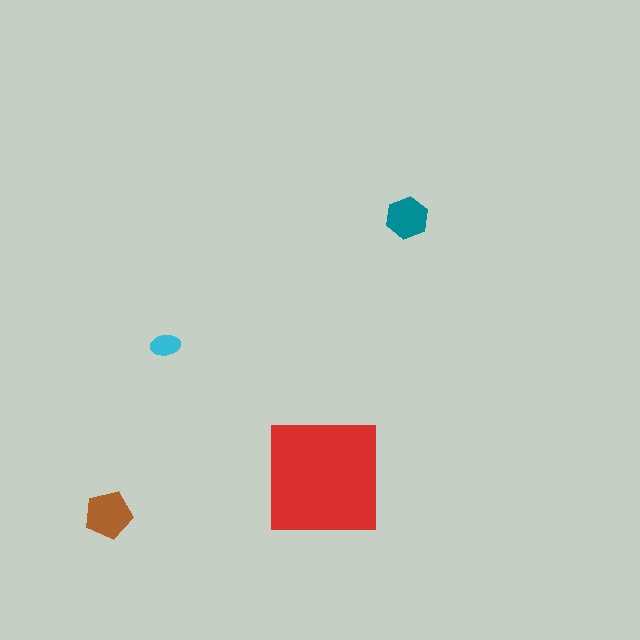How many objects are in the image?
There are 4 objects in the image.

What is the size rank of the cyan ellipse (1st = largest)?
4th.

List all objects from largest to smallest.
The red square, the brown pentagon, the teal hexagon, the cyan ellipse.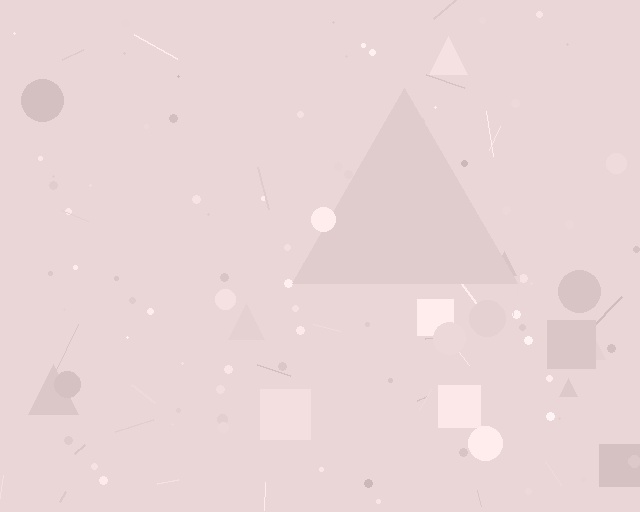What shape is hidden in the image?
A triangle is hidden in the image.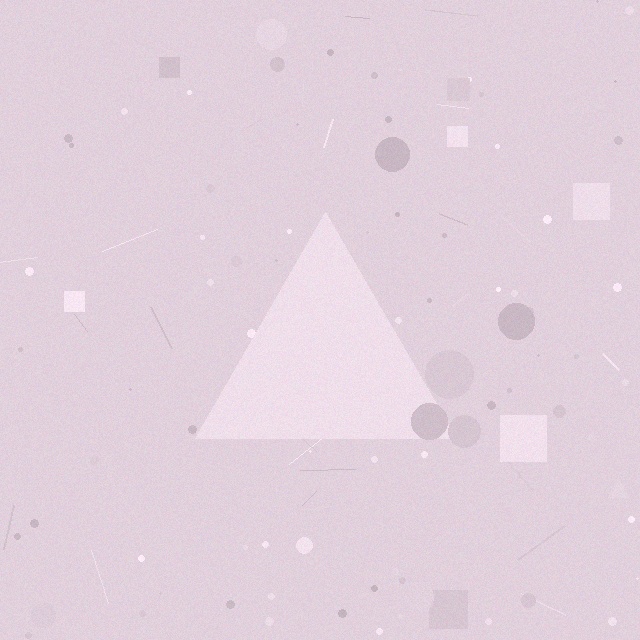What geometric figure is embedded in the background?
A triangle is embedded in the background.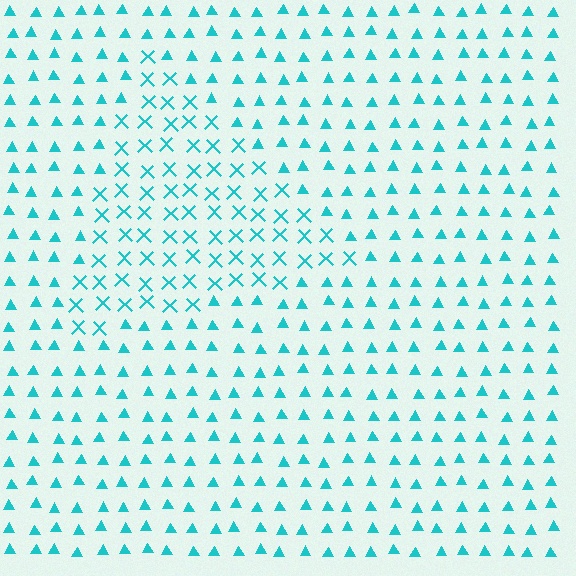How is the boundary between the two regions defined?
The boundary is defined by a change in element shape: X marks inside vs. triangles outside. All elements share the same color and spacing.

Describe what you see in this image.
The image is filled with small cyan elements arranged in a uniform grid. A triangle-shaped region contains X marks, while the surrounding area contains triangles. The boundary is defined purely by the change in element shape.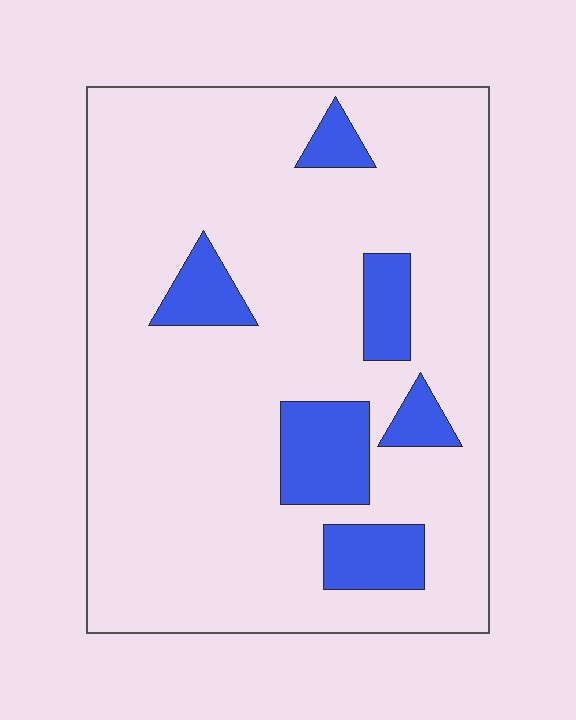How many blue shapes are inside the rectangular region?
6.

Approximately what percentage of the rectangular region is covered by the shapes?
Approximately 15%.